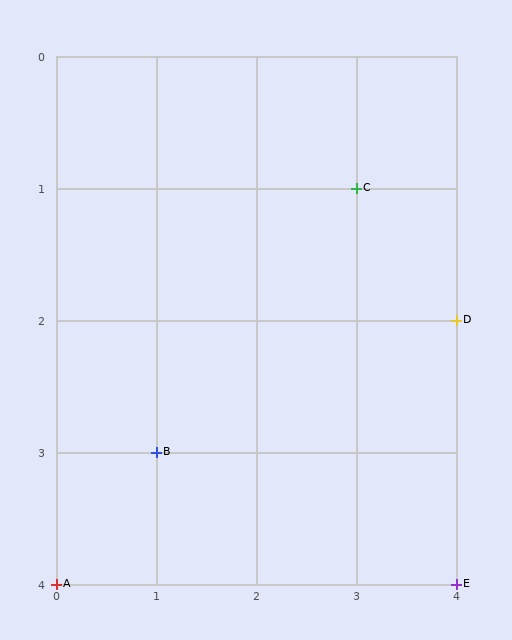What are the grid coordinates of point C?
Point C is at grid coordinates (3, 1).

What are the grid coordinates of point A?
Point A is at grid coordinates (0, 4).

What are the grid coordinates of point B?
Point B is at grid coordinates (1, 3).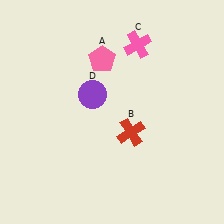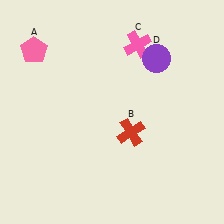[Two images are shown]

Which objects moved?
The objects that moved are: the pink pentagon (A), the purple circle (D).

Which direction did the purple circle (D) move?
The purple circle (D) moved right.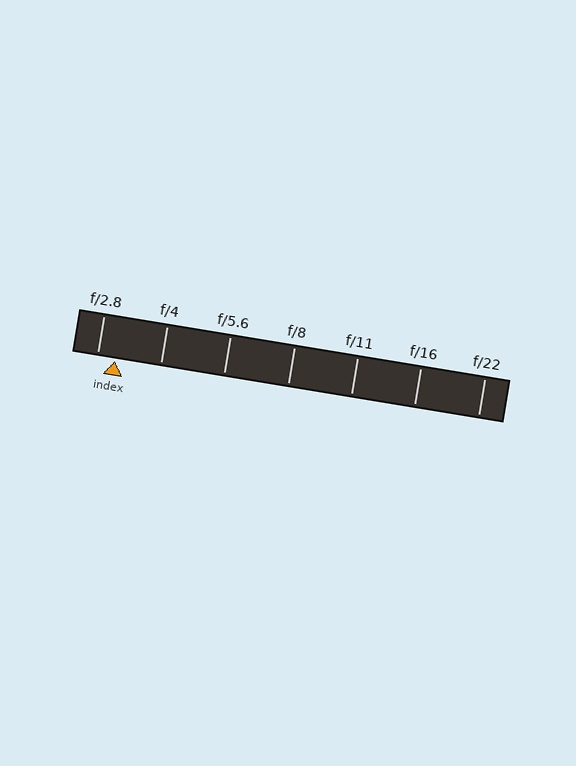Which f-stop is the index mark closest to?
The index mark is closest to f/2.8.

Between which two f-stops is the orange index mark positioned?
The index mark is between f/2.8 and f/4.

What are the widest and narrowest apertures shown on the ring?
The widest aperture shown is f/2.8 and the narrowest is f/22.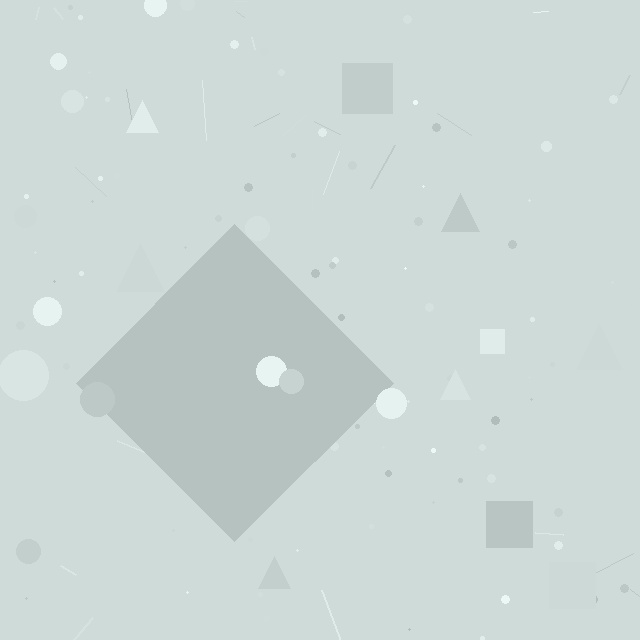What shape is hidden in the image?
A diamond is hidden in the image.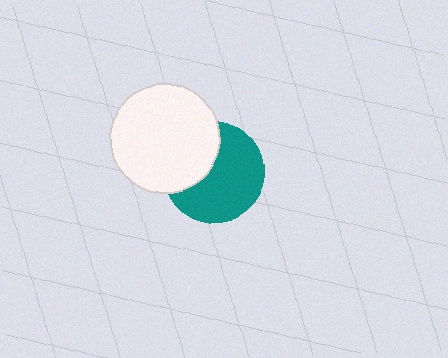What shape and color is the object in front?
The object in front is a white circle.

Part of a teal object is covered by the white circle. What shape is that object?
It is a circle.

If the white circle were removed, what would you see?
You would see the complete teal circle.